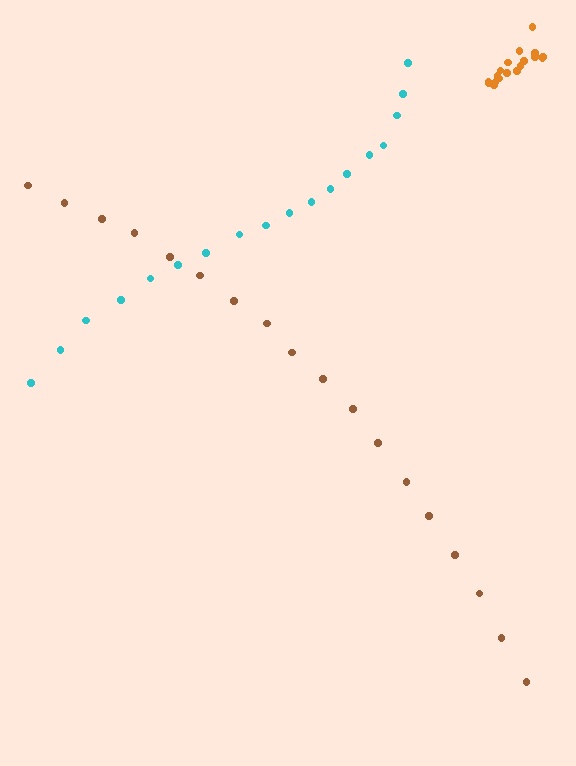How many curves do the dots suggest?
There are 3 distinct paths.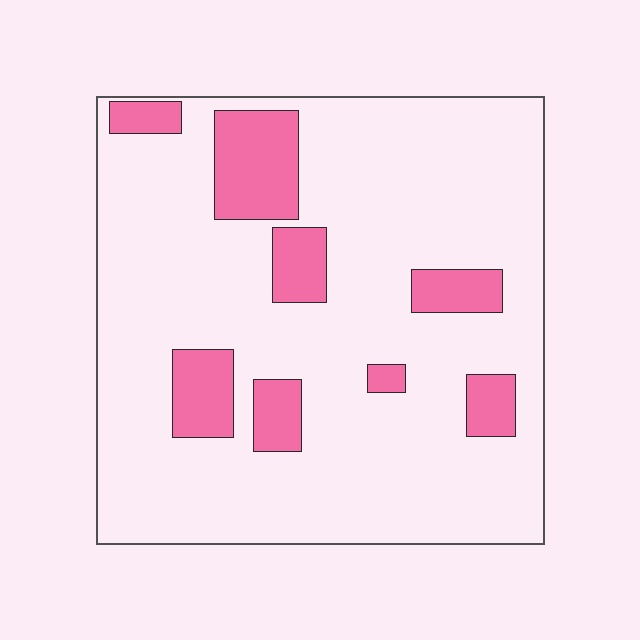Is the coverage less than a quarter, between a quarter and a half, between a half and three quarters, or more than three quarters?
Less than a quarter.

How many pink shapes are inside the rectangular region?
8.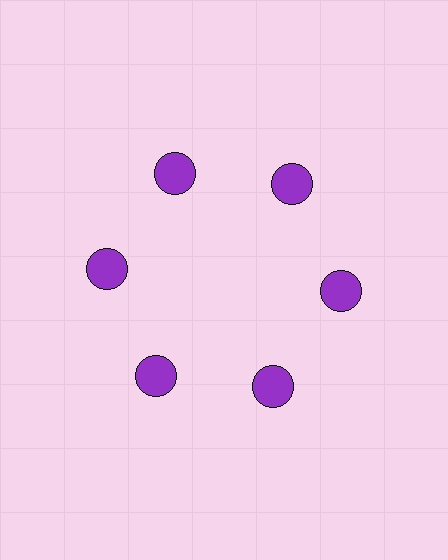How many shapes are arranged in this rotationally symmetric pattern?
There are 6 shapes, arranged in 6 groups of 1.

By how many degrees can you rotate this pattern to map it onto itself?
The pattern maps onto itself every 60 degrees of rotation.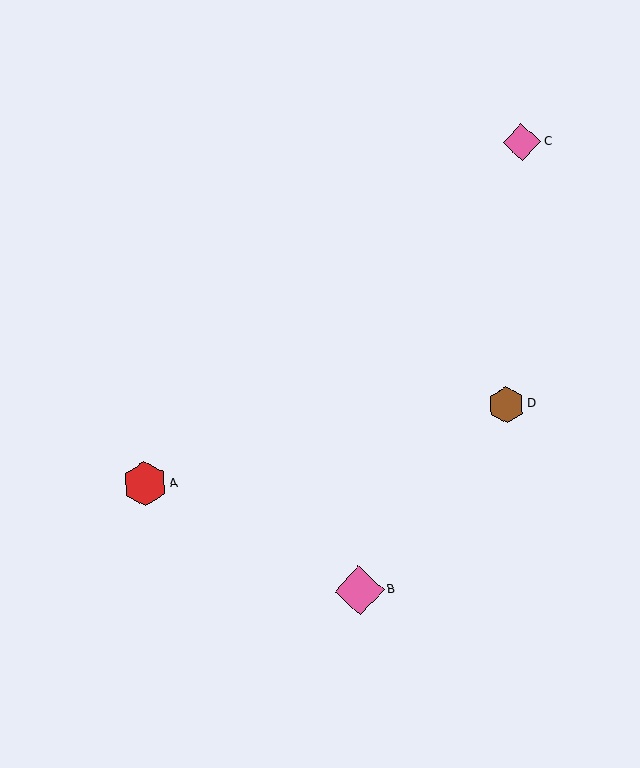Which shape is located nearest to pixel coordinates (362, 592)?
The pink diamond (labeled B) at (359, 591) is nearest to that location.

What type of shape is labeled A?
Shape A is a red hexagon.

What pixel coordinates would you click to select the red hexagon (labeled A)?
Click at (145, 484) to select the red hexagon A.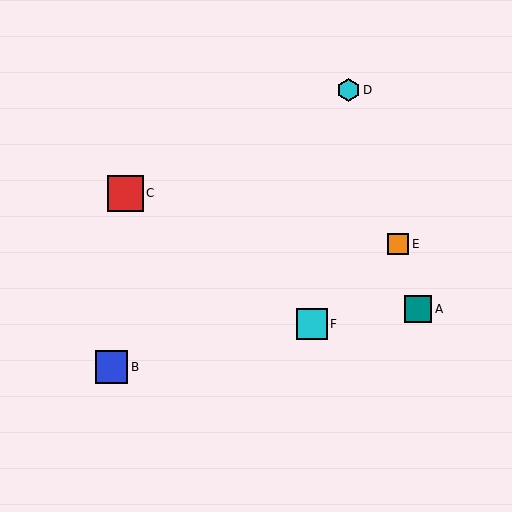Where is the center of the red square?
The center of the red square is at (125, 193).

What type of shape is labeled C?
Shape C is a red square.